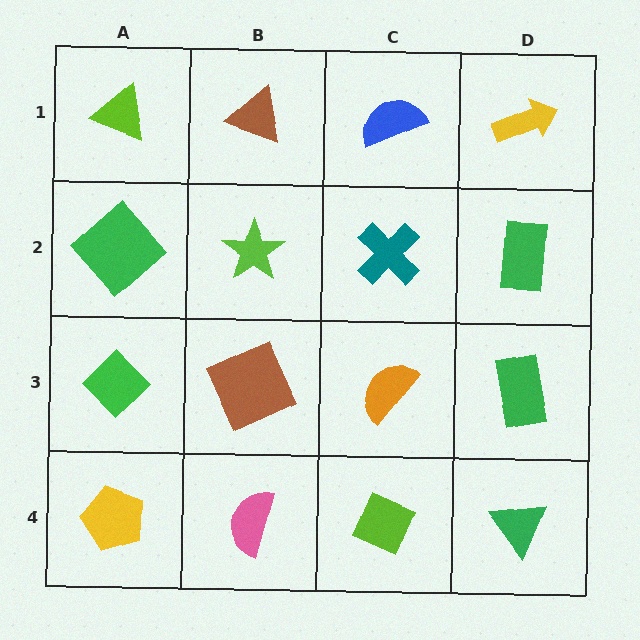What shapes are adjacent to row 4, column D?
A green rectangle (row 3, column D), a lime diamond (row 4, column C).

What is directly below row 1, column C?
A teal cross.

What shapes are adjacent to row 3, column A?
A green diamond (row 2, column A), a yellow pentagon (row 4, column A), a brown square (row 3, column B).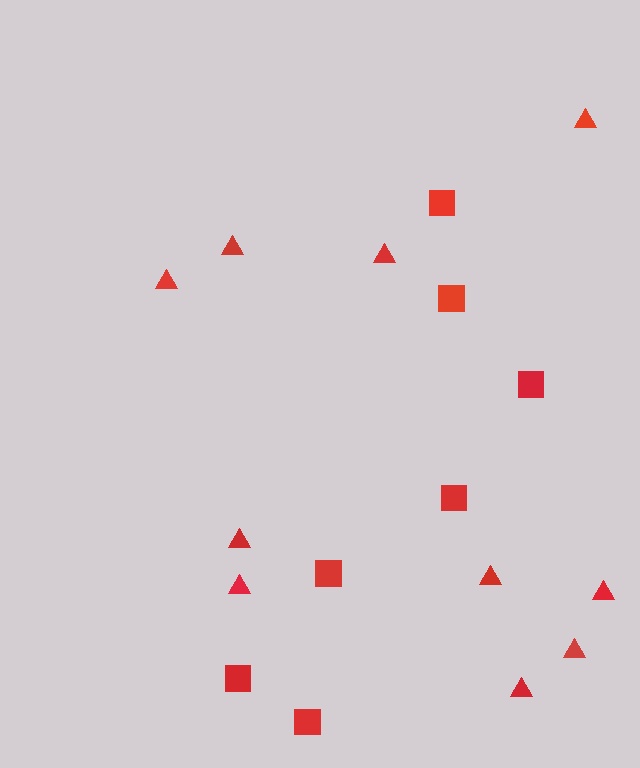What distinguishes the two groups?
There are 2 groups: one group of triangles (10) and one group of squares (7).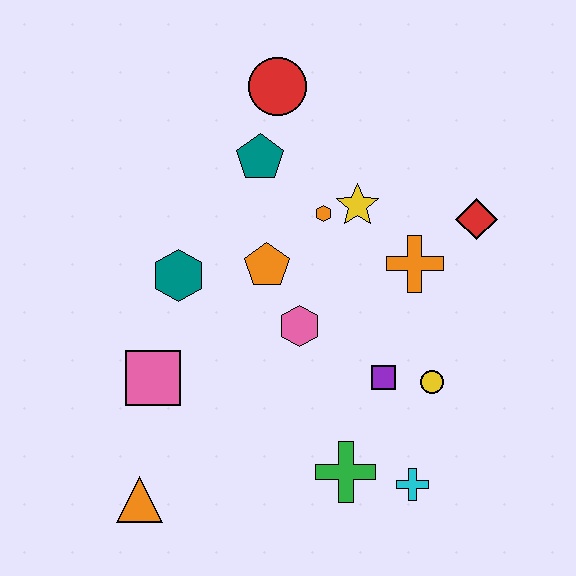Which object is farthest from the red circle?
The orange triangle is farthest from the red circle.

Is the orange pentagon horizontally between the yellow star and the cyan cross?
No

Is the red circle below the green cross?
No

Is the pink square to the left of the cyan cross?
Yes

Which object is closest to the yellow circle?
The purple square is closest to the yellow circle.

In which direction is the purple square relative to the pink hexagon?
The purple square is to the right of the pink hexagon.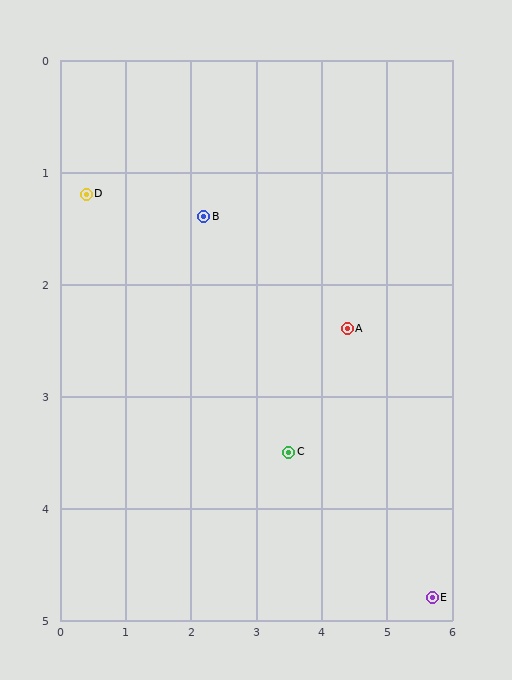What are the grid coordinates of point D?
Point D is at approximately (0.4, 1.2).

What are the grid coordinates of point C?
Point C is at approximately (3.5, 3.5).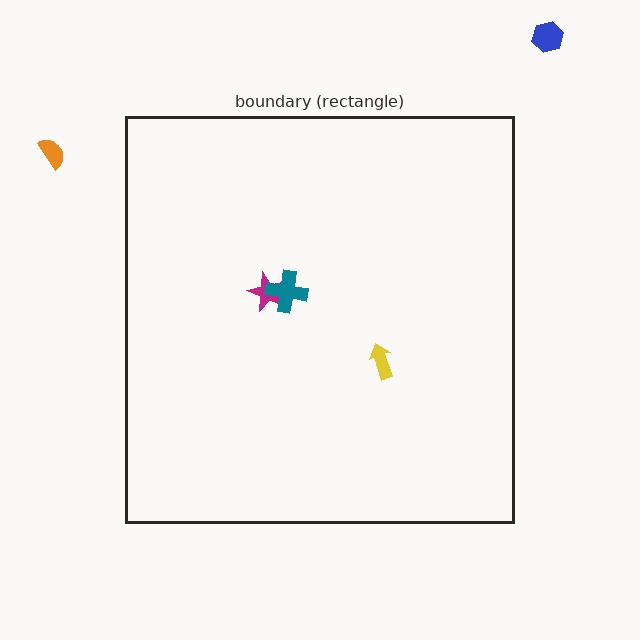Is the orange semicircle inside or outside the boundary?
Outside.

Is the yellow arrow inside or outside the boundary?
Inside.